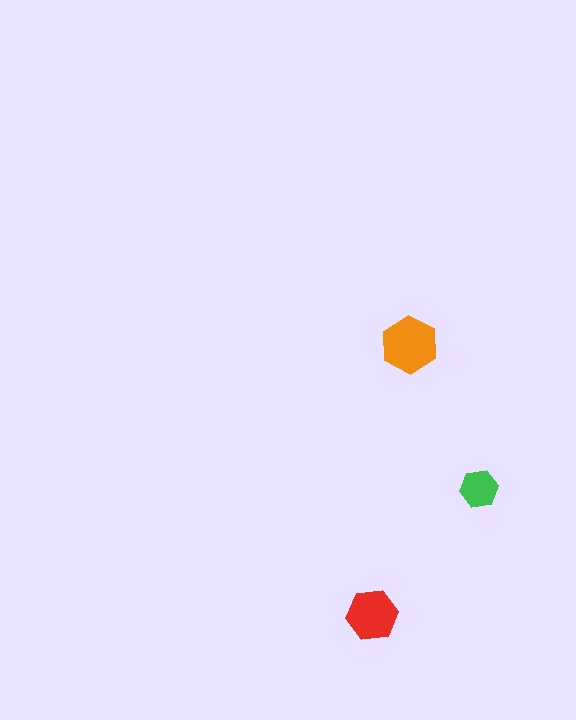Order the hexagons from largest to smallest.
the orange one, the red one, the green one.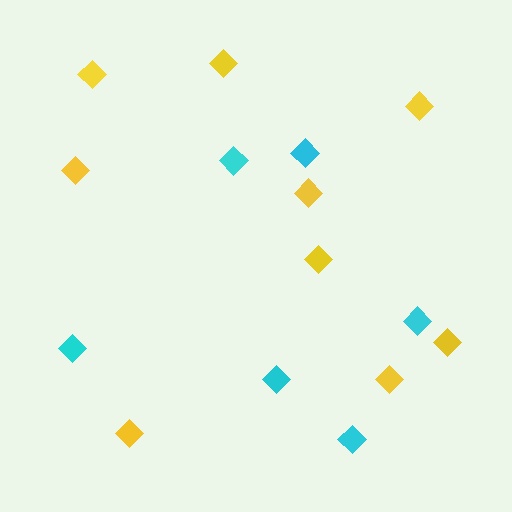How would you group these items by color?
There are 2 groups: one group of cyan diamonds (6) and one group of yellow diamonds (9).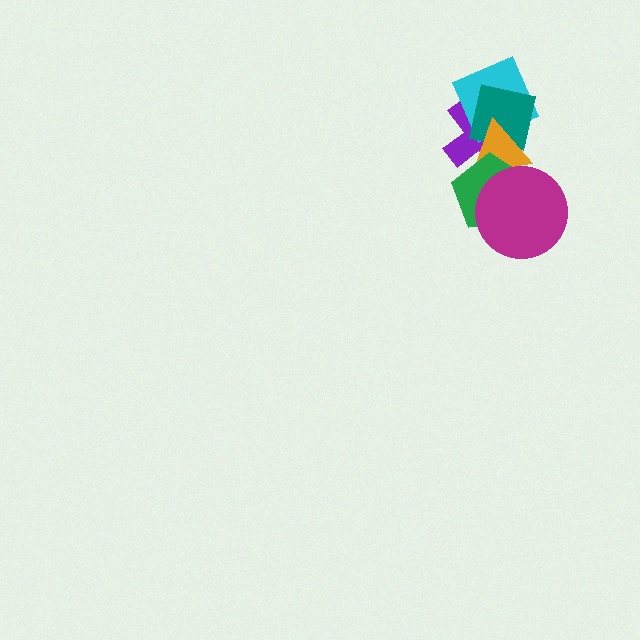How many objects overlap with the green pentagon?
3 objects overlap with the green pentagon.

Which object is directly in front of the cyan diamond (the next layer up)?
The teal square is directly in front of the cyan diamond.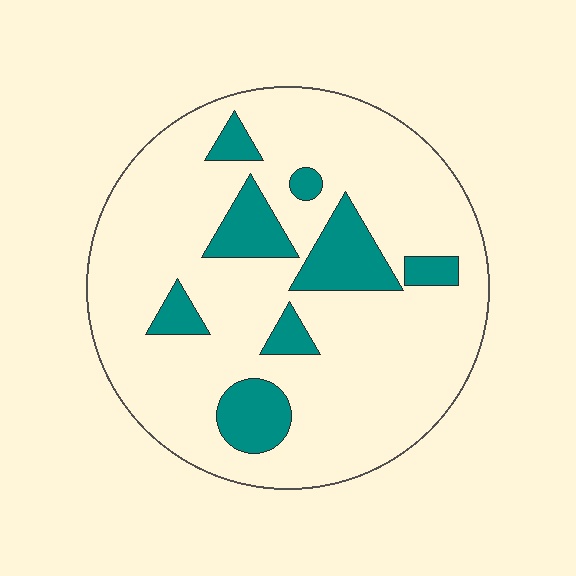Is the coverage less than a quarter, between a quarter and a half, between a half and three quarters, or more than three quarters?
Less than a quarter.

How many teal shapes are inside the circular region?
8.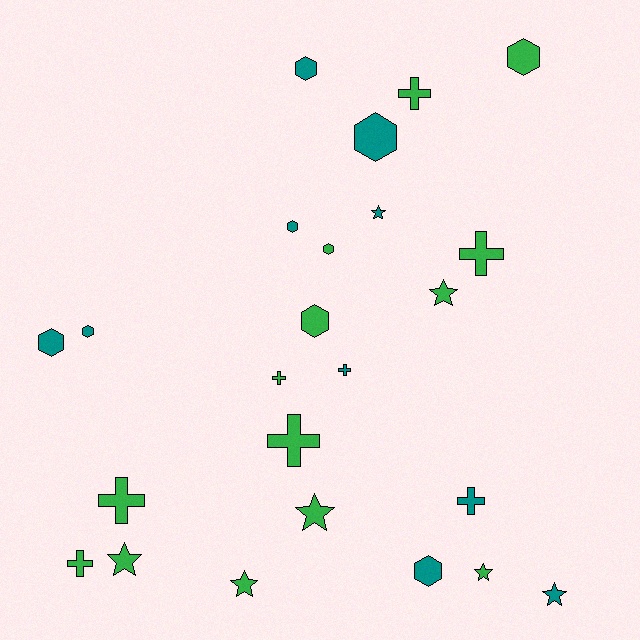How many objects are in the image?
There are 24 objects.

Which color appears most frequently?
Green, with 14 objects.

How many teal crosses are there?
There are 2 teal crosses.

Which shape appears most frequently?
Hexagon, with 9 objects.